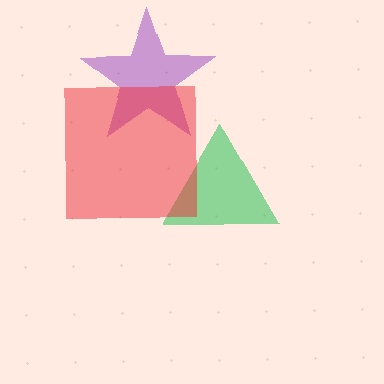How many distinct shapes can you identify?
There are 3 distinct shapes: a green triangle, a purple star, a red square.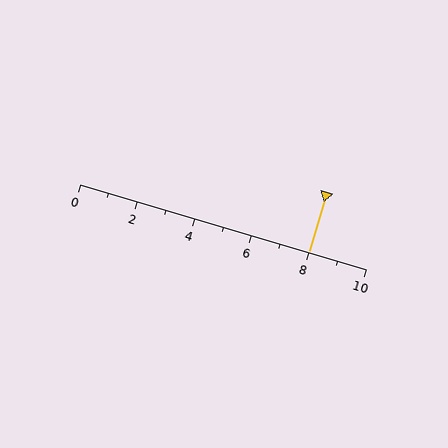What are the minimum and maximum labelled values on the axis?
The axis runs from 0 to 10.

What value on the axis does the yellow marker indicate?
The marker indicates approximately 8.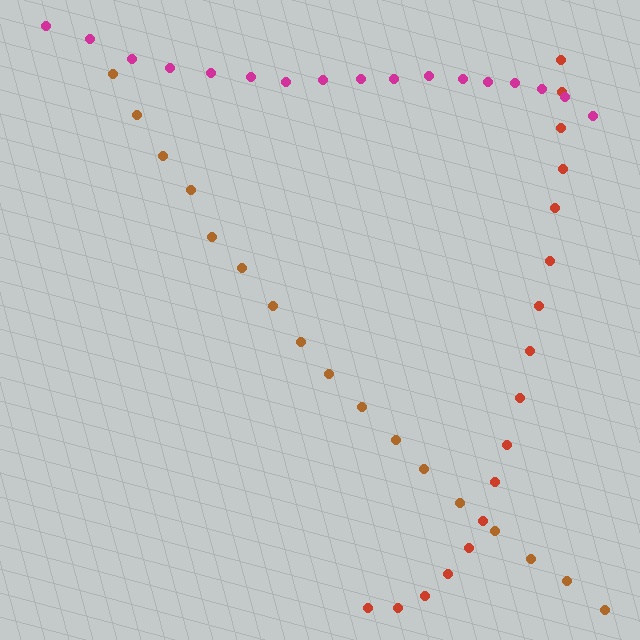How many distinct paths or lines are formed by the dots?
There are 3 distinct paths.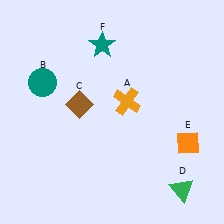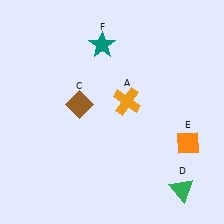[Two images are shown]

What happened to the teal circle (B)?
The teal circle (B) was removed in Image 2. It was in the top-left area of Image 1.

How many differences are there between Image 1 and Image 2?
There is 1 difference between the two images.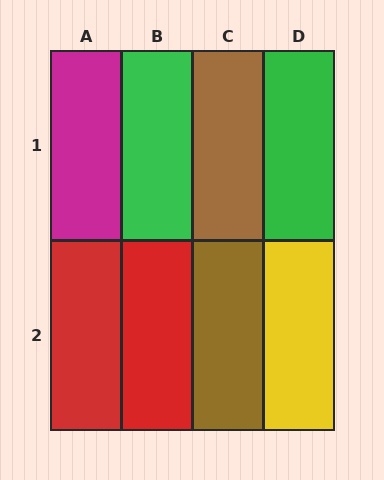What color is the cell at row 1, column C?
Brown.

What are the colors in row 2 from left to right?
Red, red, brown, yellow.